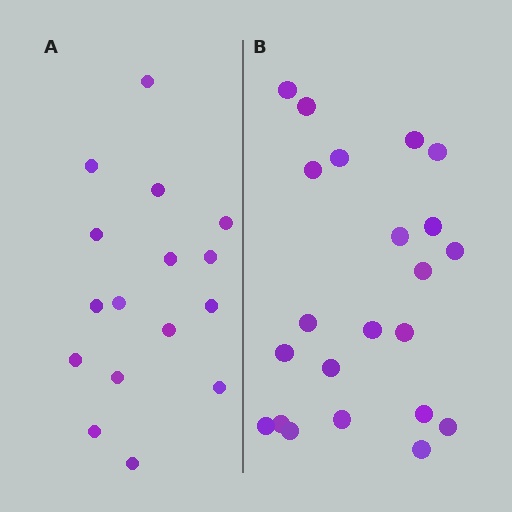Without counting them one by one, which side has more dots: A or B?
Region B (the right region) has more dots.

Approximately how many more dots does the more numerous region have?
Region B has about 6 more dots than region A.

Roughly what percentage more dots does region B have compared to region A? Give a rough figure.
About 40% more.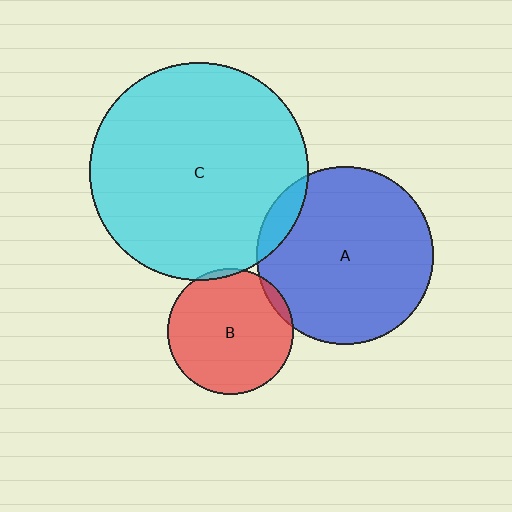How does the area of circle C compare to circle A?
Approximately 1.5 times.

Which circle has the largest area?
Circle C (cyan).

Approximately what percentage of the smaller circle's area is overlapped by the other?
Approximately 5%.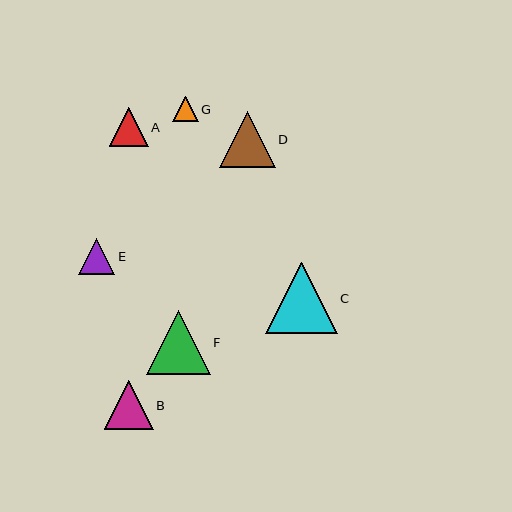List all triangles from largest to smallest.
From largest to smallest: C, F, D, B, A, E, G.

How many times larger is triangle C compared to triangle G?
Triangle C is approximately 2.8 times the size of triangle G.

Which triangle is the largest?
Triangle C is the largest with a size of approximately 72 pixels.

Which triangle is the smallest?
Triangle G is the smallest with a size of approximately 26 pixels.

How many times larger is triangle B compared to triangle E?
Triangle B is approximately 1.4 times the size of triangle E.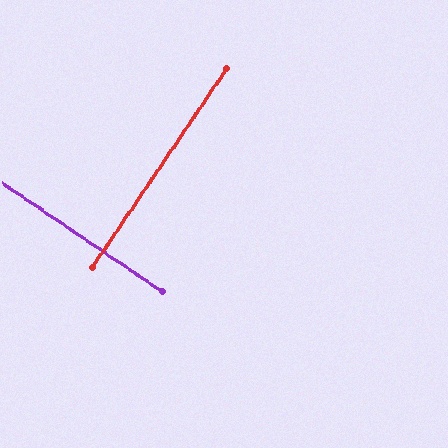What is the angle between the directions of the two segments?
Approximately 90 degrees.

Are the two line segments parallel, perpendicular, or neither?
Perpendicular — they meet at approximately 90°.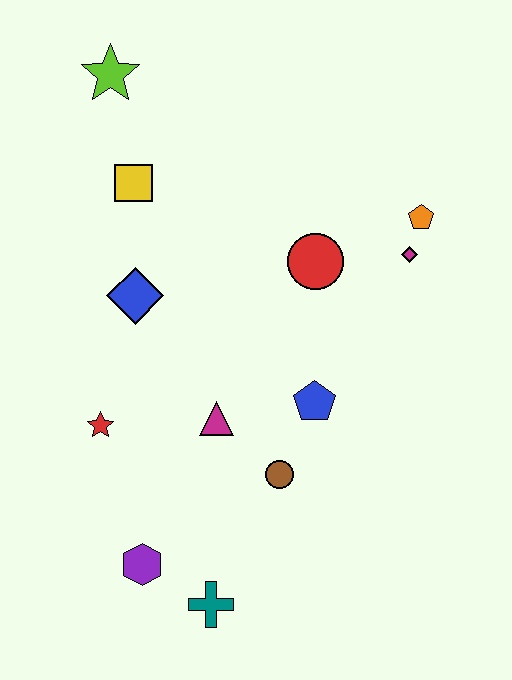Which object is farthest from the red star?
The orange pentagon is farthest from the red star.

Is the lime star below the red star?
No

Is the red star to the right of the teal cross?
No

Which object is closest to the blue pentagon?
The brown circle is closest to the blue pentagon.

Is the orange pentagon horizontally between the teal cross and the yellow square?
No